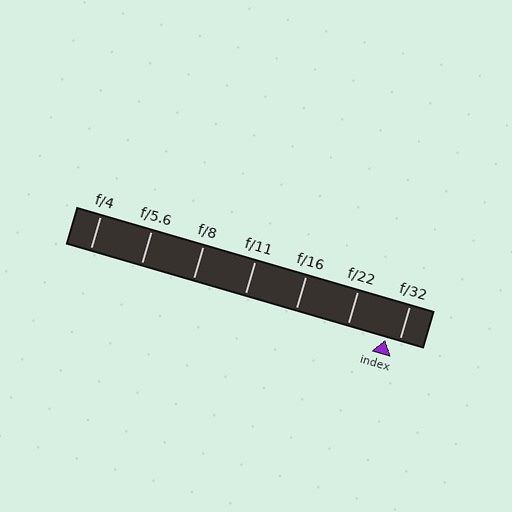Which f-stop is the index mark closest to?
The index mark is closest to f/32.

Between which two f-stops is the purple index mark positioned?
The index mark is between f/22 and f/32.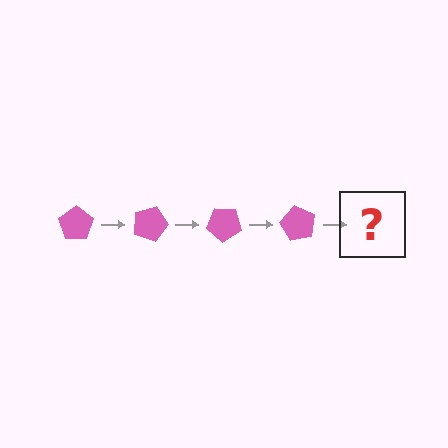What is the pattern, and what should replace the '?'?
The pattern is that the pentagon rotates 20 degrees each step. The '?' should be a pink pentagon rotated 80 degrees.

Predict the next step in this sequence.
The next step is a pink pentagon rotated 80 degrees.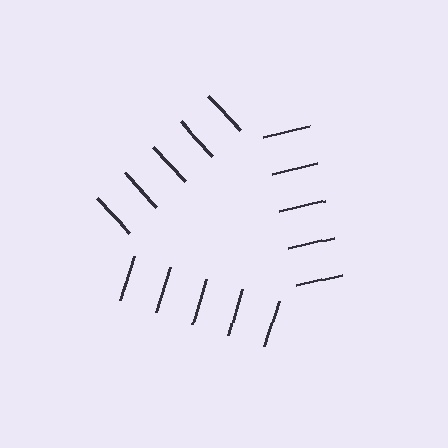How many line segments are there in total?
15 — 5 along each of the 3 edges.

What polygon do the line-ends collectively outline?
An illusory triangle — the line segments terminate on its edges but no continuous stroke is drawn.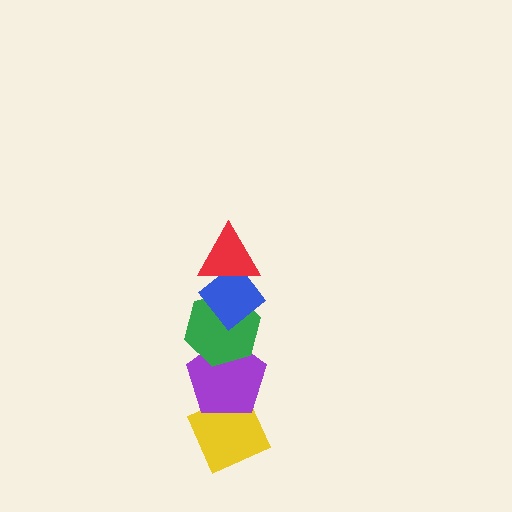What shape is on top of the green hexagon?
The blue diamond is on top of the green hexagon.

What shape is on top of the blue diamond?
The red triangle is on top of the blue diamond.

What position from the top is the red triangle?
The red triangle is 1st from the top.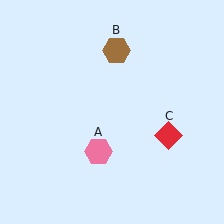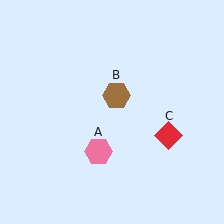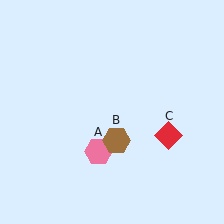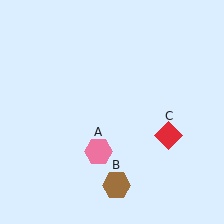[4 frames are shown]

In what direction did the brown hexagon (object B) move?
The brown hexagon (object B) moved down.